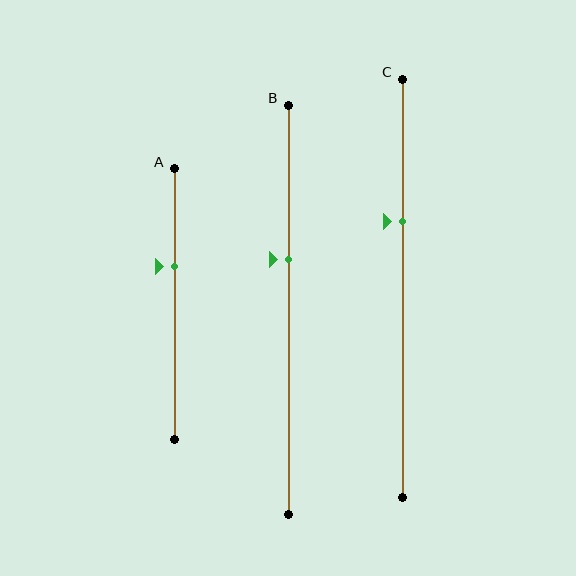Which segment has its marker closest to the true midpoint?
Segment B has its marker closest to the true midpoint.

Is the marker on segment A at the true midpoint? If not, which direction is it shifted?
No, the marker on segment A is shifted upward by about 14% of the segment length.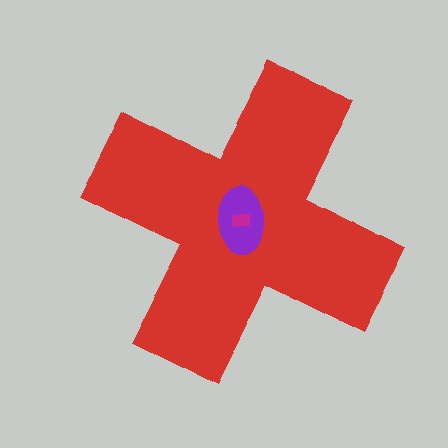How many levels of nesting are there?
3.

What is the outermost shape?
The red cross.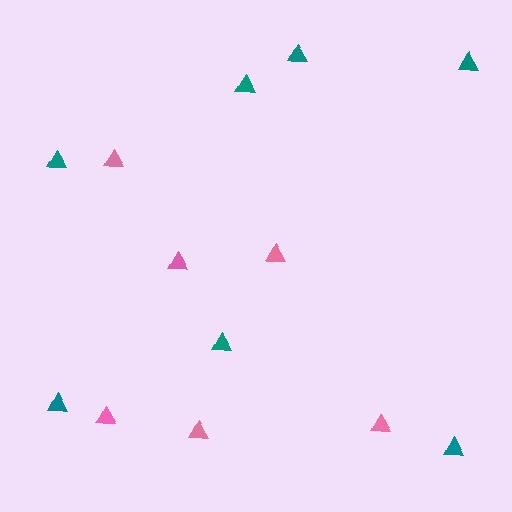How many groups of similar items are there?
There are 2 groups: one group of pink triangles (6) and one group of teal triangles (7).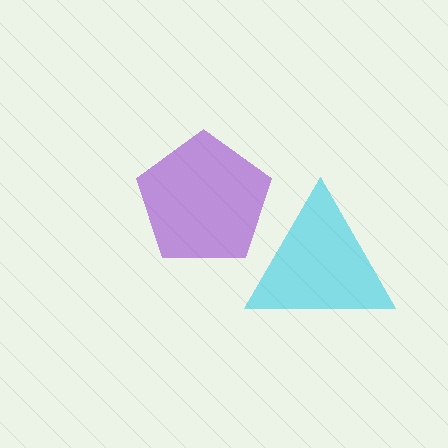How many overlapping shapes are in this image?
There are 2 overlapping shapes in the image.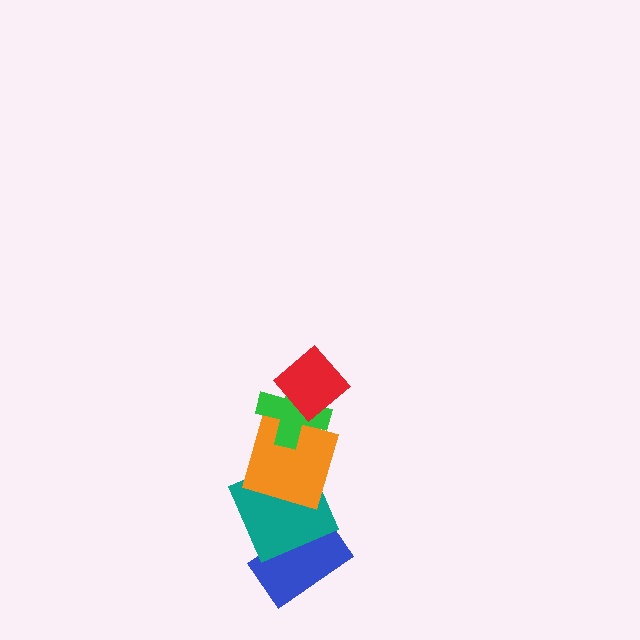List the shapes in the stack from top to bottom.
From top to bottom: the red diamond, the green cross, the orange square, the teal square, the blue rectangle.